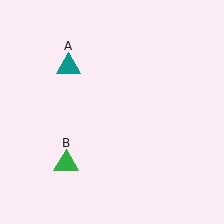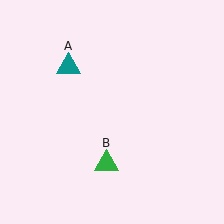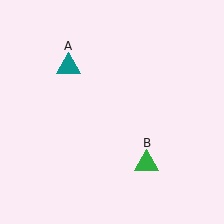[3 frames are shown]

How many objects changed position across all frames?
1 object changed position: green triangle (object B).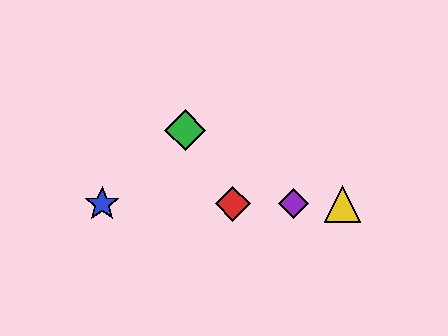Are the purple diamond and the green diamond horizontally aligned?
No, the purple diamond is at y≈204 and the green diamond is at y≈130.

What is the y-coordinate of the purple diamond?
The purple diamond is at y≈204.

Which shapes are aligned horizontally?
The red diamond, the blue star, the yellow triangle, the purple diamond are aligned horizontally.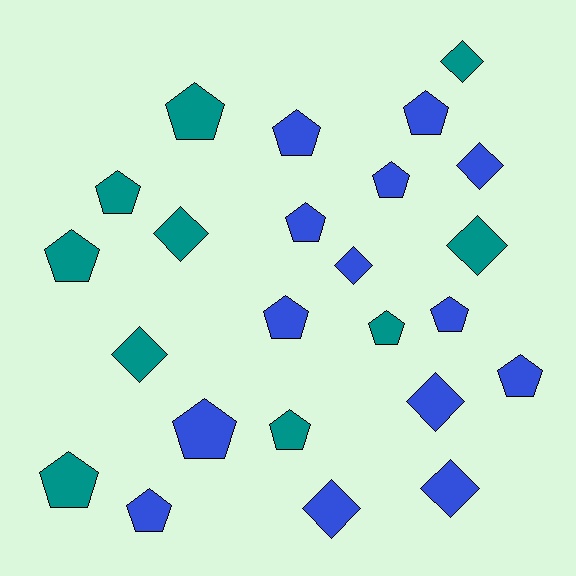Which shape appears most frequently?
Pentagon, with 15 objects.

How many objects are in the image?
There are 24 objects.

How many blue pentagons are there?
There are 9 blue pentagons.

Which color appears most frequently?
Blue, with 14 objects.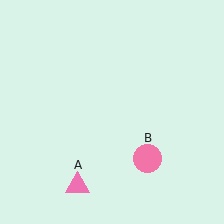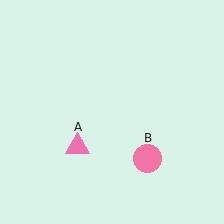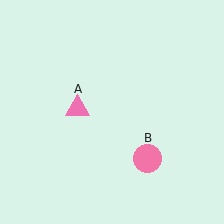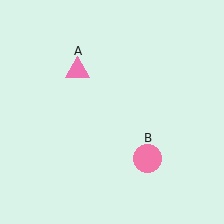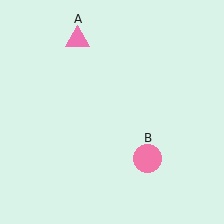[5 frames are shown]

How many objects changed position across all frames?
1 object changed position: pink triangle (object A).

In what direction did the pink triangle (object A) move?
The pink triangle (object A) moved up.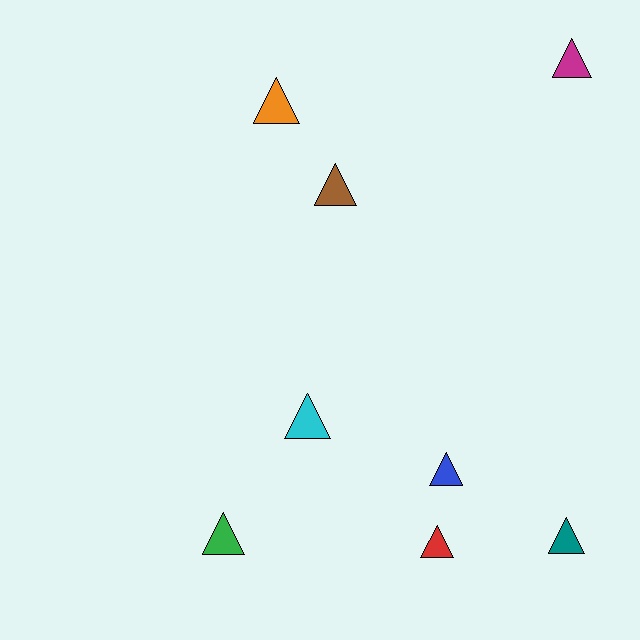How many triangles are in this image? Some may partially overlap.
There are 8 triangles.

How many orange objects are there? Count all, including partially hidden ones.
There is 1 orange object.